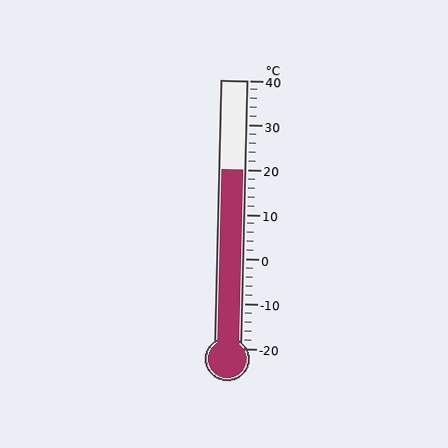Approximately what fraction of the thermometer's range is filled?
The thermometer is filled to approximately 65% of its range.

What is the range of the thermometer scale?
The thermometer scale ranges from -20°C to 40°C.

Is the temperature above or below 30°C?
The temperature is below 30°C.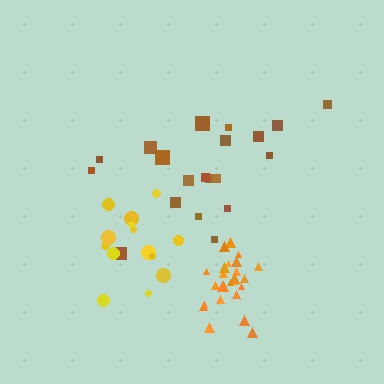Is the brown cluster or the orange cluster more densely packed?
Orange.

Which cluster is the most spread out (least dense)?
Brown.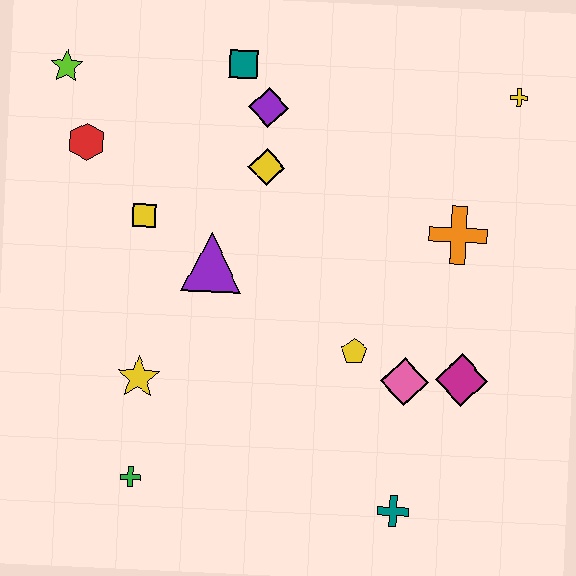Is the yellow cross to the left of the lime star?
No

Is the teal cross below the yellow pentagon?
Yes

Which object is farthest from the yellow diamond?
The teal cross is farthest from the yellow diamond.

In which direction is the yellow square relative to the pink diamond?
The yellow square is to the left of the pink diamond.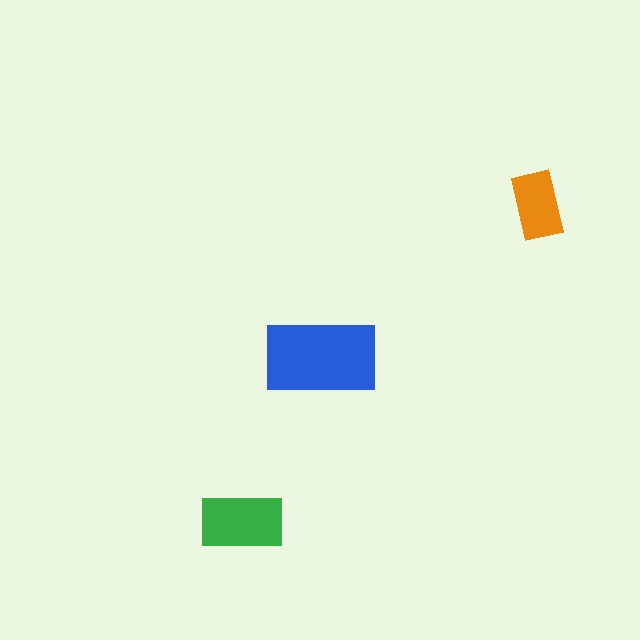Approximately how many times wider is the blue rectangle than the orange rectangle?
About 1.5 times wider.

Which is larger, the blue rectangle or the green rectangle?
The blue one.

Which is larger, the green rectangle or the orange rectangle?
The green one.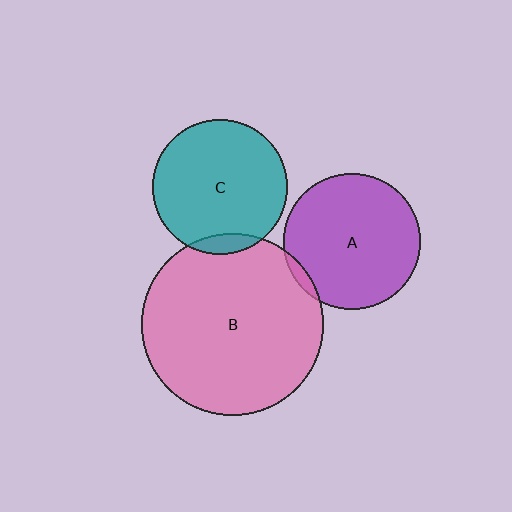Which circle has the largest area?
Circle B (pink).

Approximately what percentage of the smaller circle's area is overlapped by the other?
Approximately 5%.